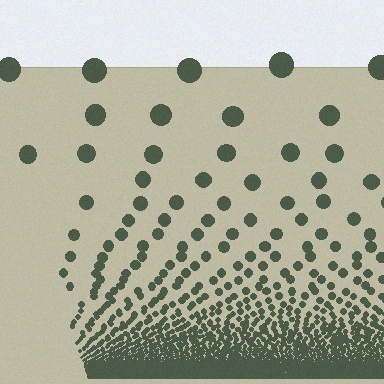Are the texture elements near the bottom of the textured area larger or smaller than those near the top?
Smaller. The gradient is inverted — elements near the bottom are smaller and denser.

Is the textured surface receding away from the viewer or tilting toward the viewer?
The surface appears to tilt toward the viewer. Texture elements get larger and sparser toward the top.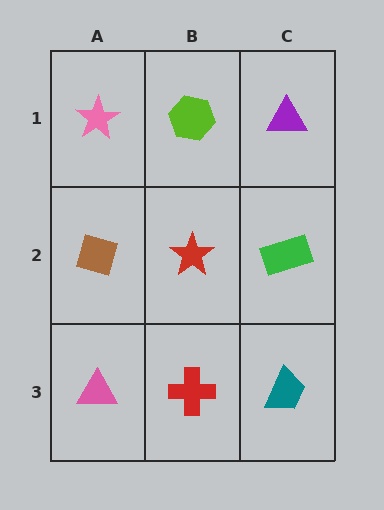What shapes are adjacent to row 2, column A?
A pink star (row 1, column A), a pink triangle (row 3, column A), a red star (row 2, column B).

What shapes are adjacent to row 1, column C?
A green rectangle (row 2, column C), a lime hexagon (row 1, column B).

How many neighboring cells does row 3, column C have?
2.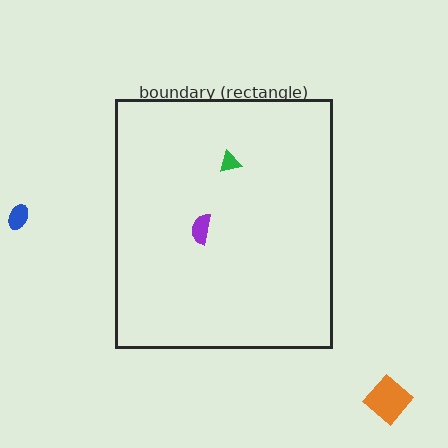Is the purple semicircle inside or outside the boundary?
Inside.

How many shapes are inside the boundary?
2 inside, 2 outside.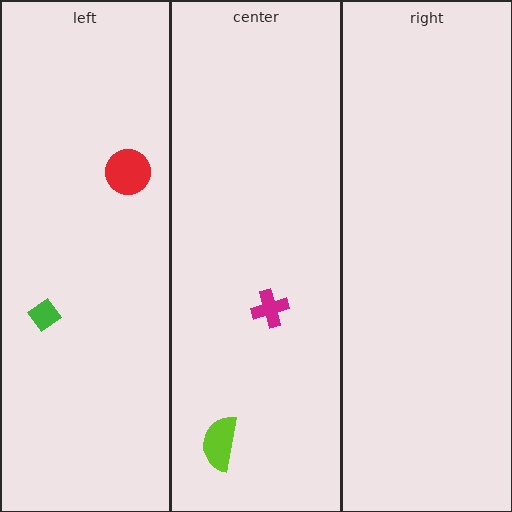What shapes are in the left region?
The red circle, the green diamond.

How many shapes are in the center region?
2.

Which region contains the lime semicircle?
The center region.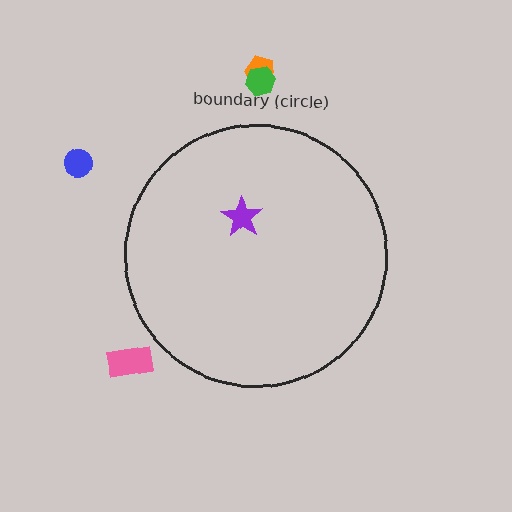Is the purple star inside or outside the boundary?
Inside.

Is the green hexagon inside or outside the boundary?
Outside.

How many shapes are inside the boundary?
1 inside, 4 outside.